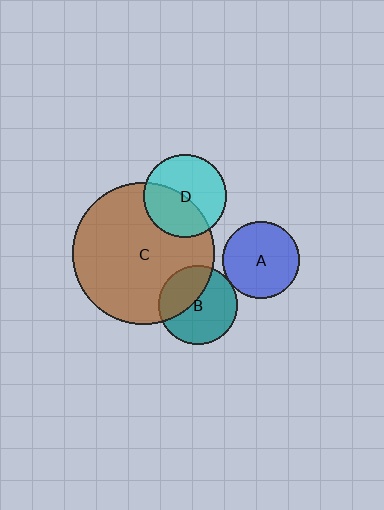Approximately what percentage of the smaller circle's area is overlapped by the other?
Approximately 40%.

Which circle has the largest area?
Circle C (brown).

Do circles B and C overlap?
Yes.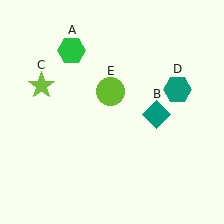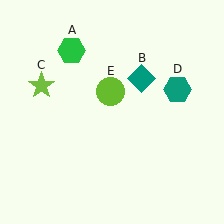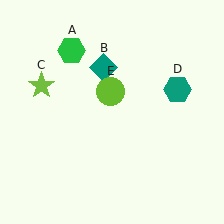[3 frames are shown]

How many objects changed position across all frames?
1 object changed position: teal diamond (object B).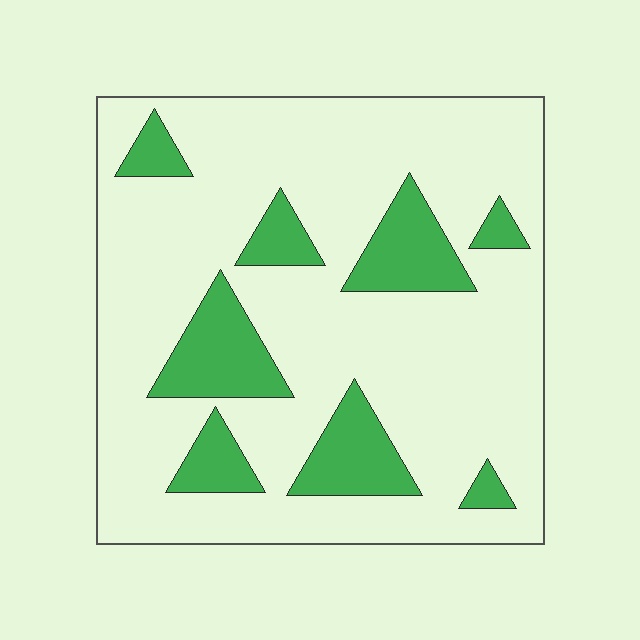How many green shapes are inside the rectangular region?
8.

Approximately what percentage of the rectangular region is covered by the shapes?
Approximately 20%.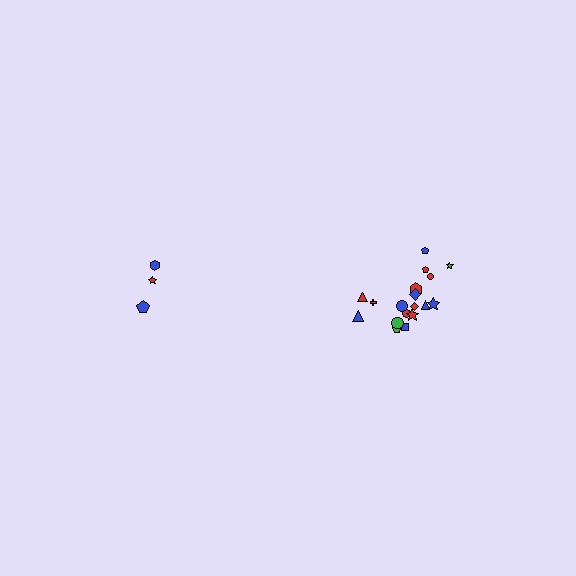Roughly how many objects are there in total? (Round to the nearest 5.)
Roughly 20 objects in total.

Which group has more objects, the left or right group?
The right group.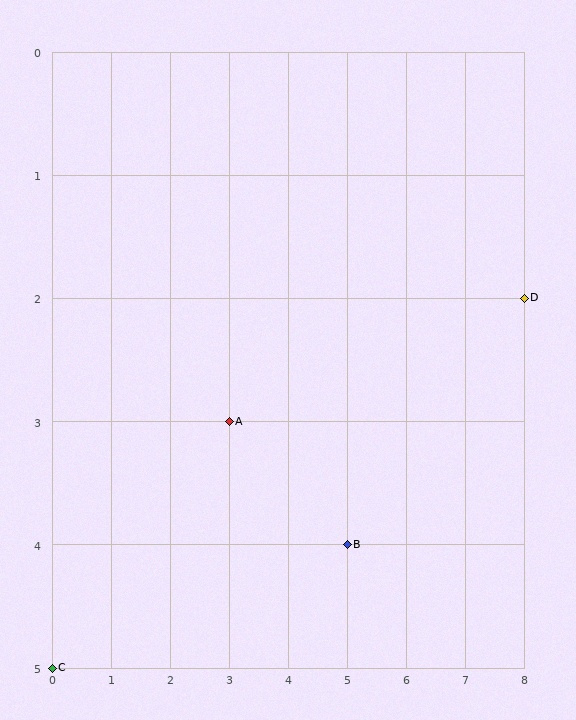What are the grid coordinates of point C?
Point C is at grid coordinates (0, 5).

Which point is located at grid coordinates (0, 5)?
Point C is at (0, 5).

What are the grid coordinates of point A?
Point A is at grid coordinates (3, 3).